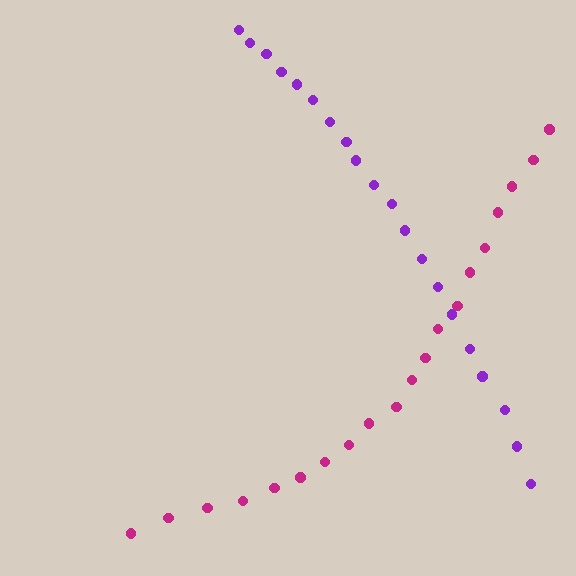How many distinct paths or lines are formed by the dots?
There are 2 distinct paths.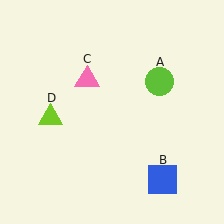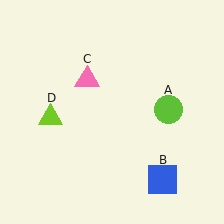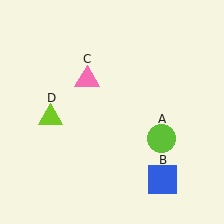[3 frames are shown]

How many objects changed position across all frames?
1 object changed position: lime circle (object A).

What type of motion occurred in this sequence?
The lime circle (object A) rotated clockwise around the center of the scene.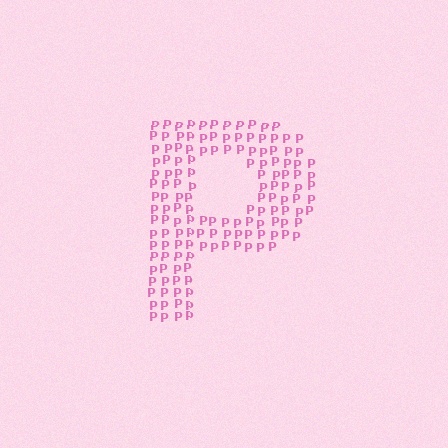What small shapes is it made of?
It is made of small letter P's.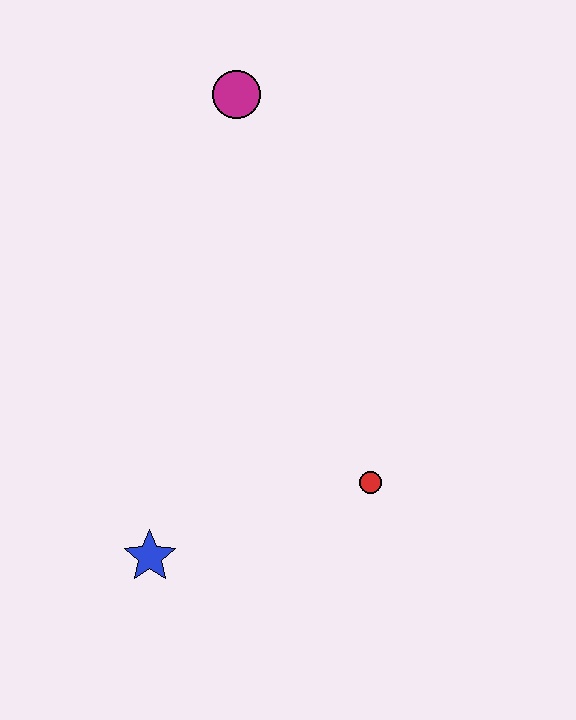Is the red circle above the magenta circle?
No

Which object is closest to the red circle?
The blue star is closest to the red circle.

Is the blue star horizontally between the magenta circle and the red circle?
No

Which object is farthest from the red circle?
The magenta circle is farthest from the red circle.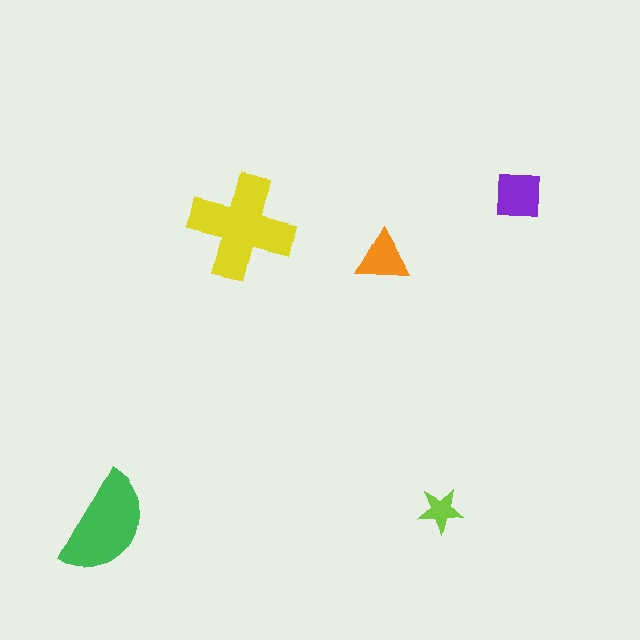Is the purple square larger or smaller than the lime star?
Larger.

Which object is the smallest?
The lime star.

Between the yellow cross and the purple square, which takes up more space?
The yellow cross.